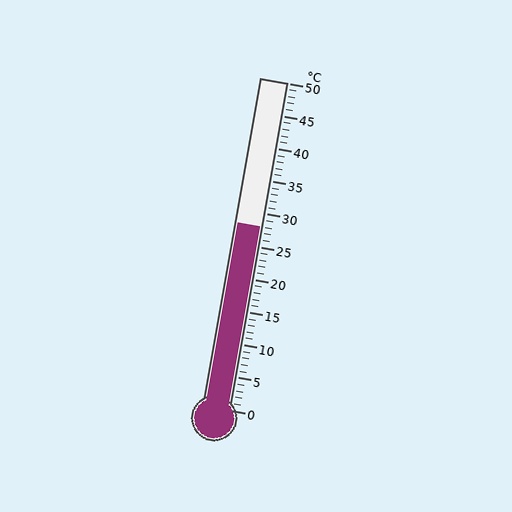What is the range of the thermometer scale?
The thermometer scale ranges from 0°C to 50°C.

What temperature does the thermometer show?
The thermometer shows approximately 28°C.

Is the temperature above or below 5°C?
The temperature is above 5°C.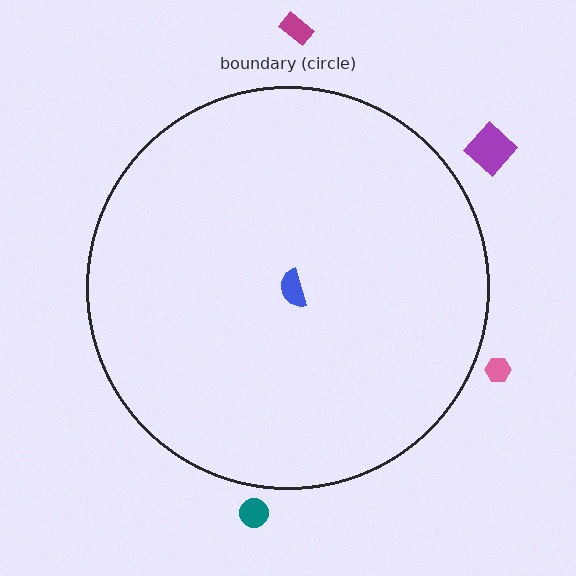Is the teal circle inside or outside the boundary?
Outside.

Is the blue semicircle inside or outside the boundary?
Inside.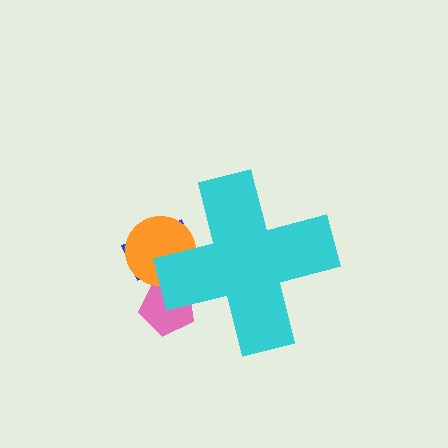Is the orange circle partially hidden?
Yes, the orange circle is partially hidden behind the cyan cross.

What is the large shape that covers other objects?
A cyan cross.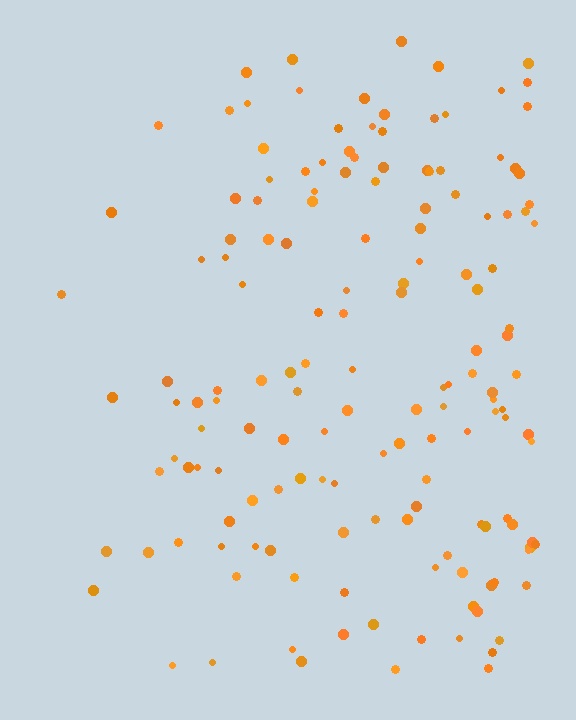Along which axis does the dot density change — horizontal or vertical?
Horizontal.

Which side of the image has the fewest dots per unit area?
The left.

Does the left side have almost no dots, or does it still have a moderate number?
Still a moderate number, just noticeably fewer than the right.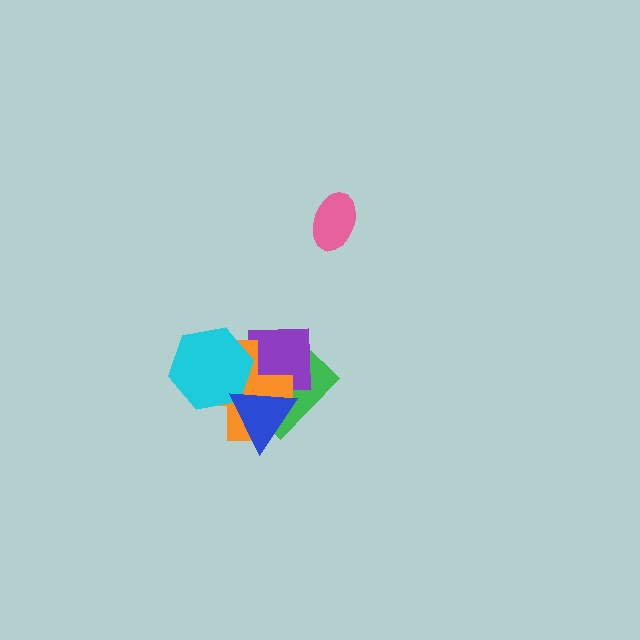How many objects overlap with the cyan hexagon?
3 objects overlap with the cyan hexagon.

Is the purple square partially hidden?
Yes, it is partially covered by another shape.